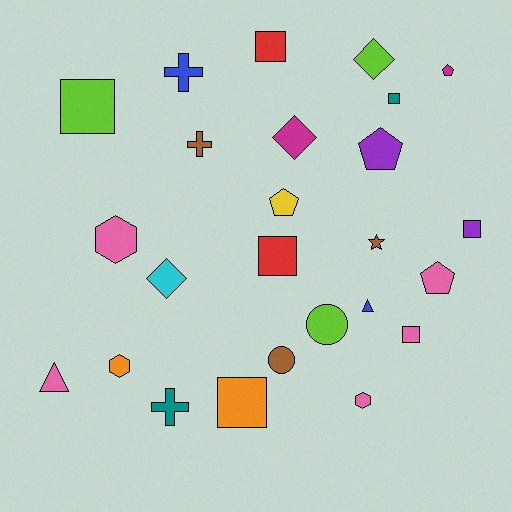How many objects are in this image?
There are 25 objects.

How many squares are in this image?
There are 7 squares.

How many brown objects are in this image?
There are 3 brown objects.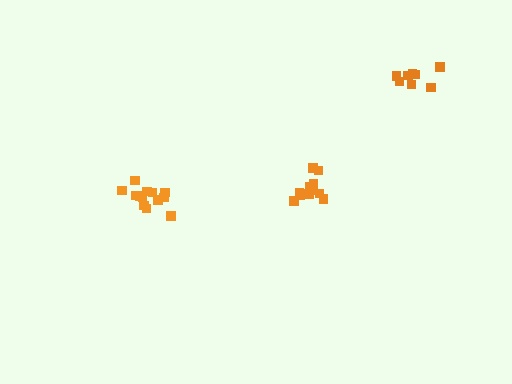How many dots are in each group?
Group 1: 8 dots, Group 2: 13 dots, Group 3: 14 dots (35 total).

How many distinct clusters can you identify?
There are 3 distinct clusters.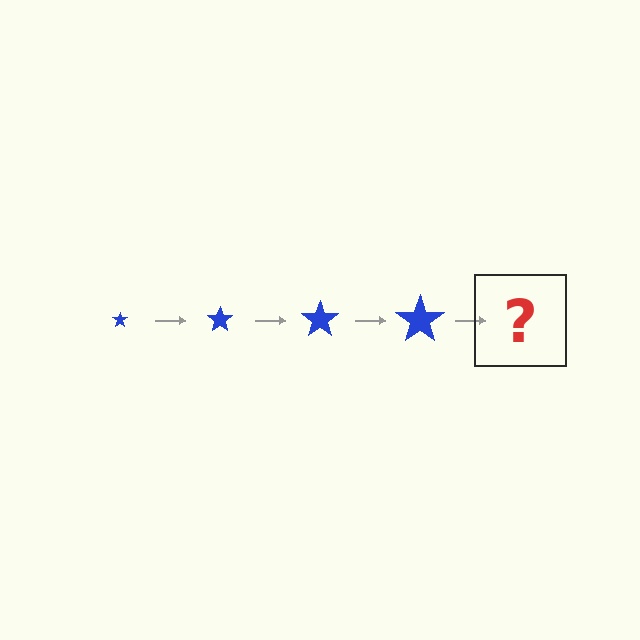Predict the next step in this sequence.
The next step is a blue star, larger than the previous one.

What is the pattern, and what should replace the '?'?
The pattern is that the star gets progressively larger each step. The '?' should be a blue star, larger than the previous one.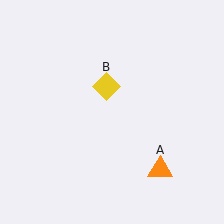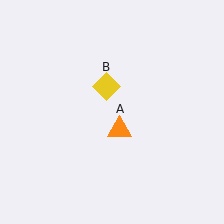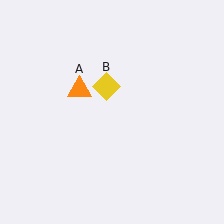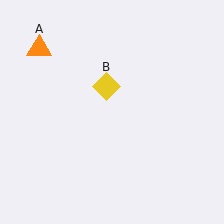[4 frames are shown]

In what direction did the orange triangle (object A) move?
The orange triangle (object A) moved up and to the left.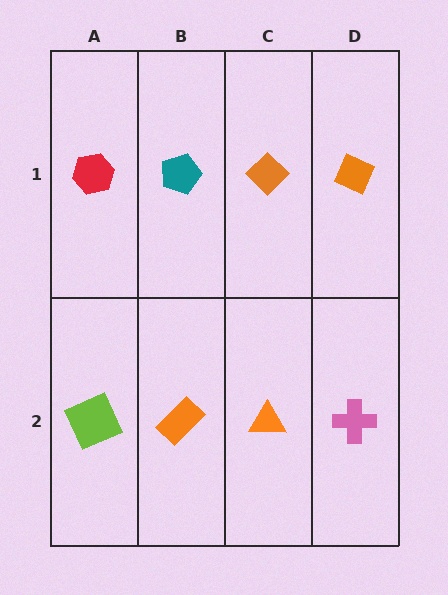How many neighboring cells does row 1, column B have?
3.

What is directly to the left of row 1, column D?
An orange diamond.